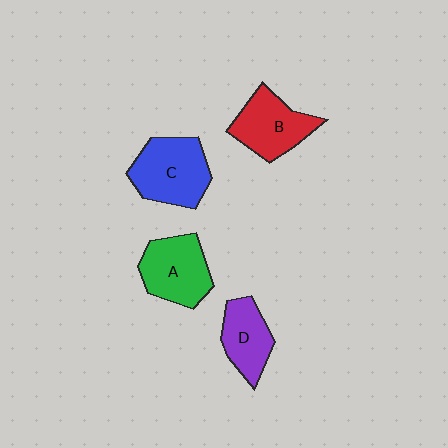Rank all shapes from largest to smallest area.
From largest to smallest: C (blue), A (green), B (red), D (purple).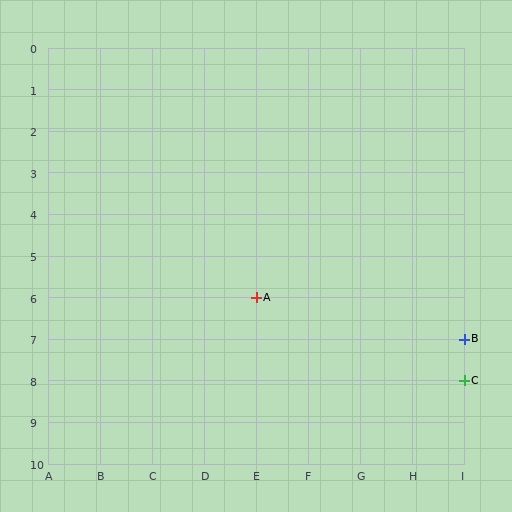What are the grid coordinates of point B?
Point B is at grid coordinates (I, 7).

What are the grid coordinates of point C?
Point C is at grid coordinates (I, 8).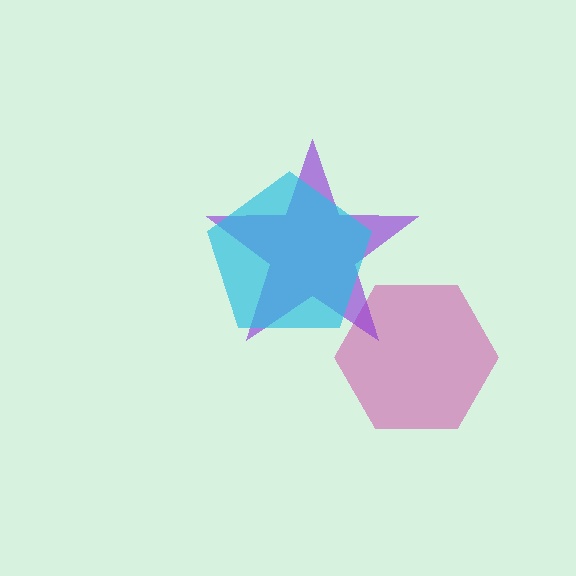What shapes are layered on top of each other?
The layered shapes are: a magenta hexagon, a purple star, a cyan pentagon.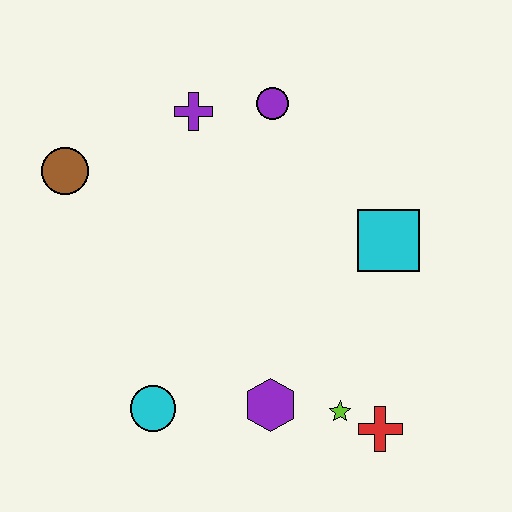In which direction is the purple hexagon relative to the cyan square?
The purple hexagon is below the cyan square.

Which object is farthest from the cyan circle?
The purple circle is farthest from the cyan circle.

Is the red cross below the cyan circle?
Yes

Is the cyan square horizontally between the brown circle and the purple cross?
No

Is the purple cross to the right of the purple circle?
No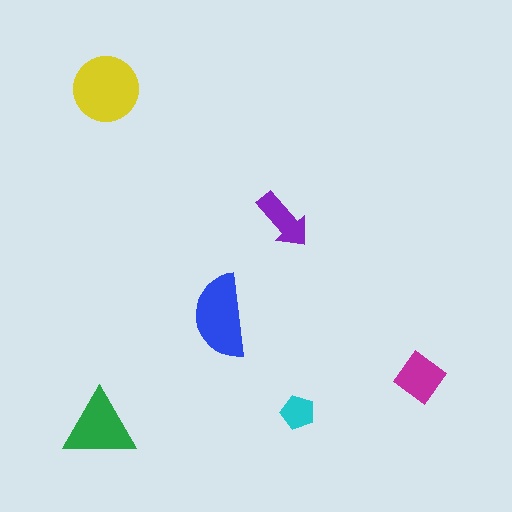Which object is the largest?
The yellow circle.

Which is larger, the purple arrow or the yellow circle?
The yellow circle.